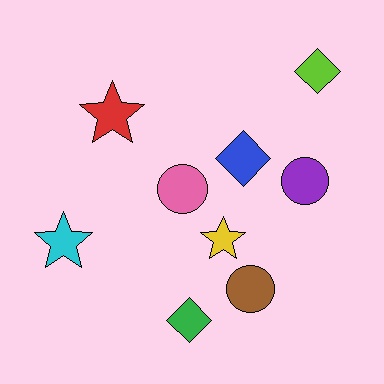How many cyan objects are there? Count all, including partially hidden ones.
There is 1 cyan object.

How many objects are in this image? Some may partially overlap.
There are 9 objects.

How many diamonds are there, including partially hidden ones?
There are 3 diamonds.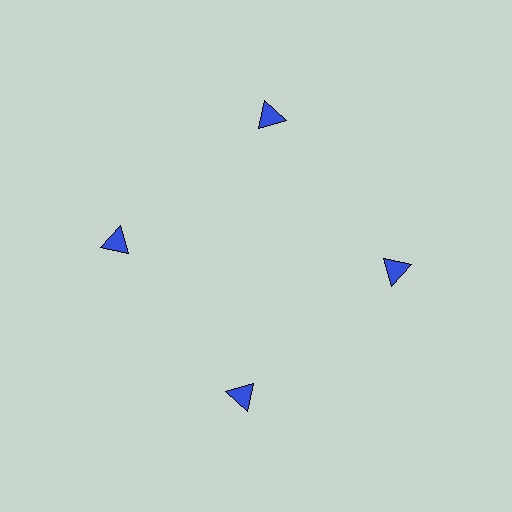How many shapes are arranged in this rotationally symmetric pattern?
There are 4 shapes, arranged in 4 groups of 1.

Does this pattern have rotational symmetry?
Yes, this pattern has 4-fold rotational symmetry. It looks the same after rotating 90 degrees around the center.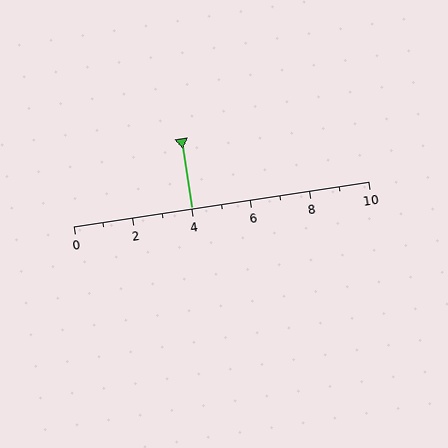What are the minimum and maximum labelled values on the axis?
The axis runs from 0 to 10.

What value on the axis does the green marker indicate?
The marker indicates approximately 4.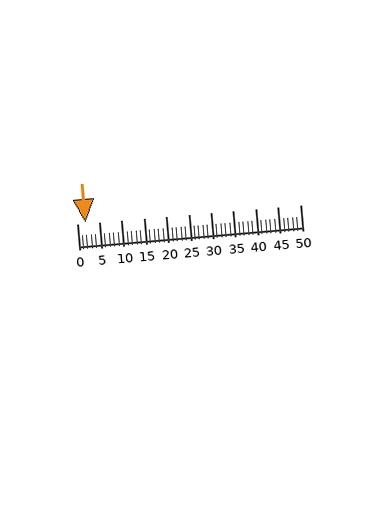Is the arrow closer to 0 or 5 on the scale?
The arrow is closer to 0.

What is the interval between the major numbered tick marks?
The major tick marks are spaced 5 units apart.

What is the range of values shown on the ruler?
The ruler shows values from 0 to 50.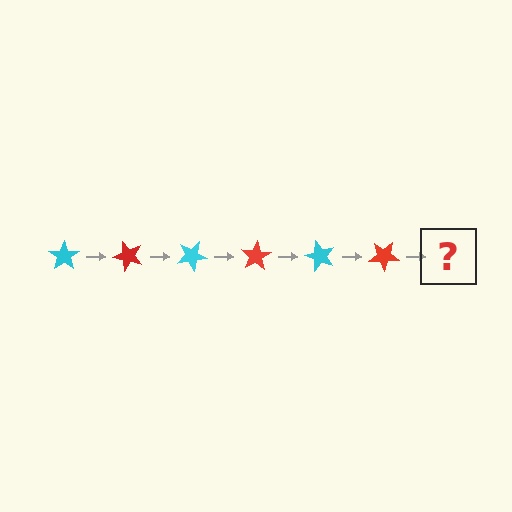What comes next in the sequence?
The next element should be a cyan star, rotated 300 degrees from the start.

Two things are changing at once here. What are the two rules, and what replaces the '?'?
The two rules are that it rotates 50 degrees each step and the color cycles through cyan and red. The '?' should be a cyan star, rotated 300 degrees from the start.